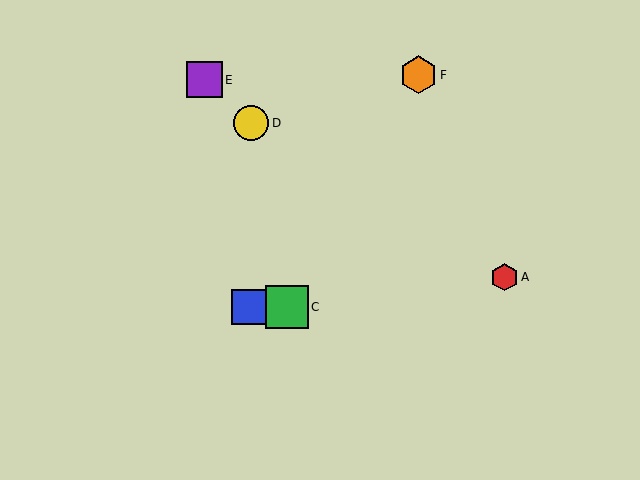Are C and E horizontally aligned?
No, C is at y≈307 and E is at y≈80.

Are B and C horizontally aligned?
Yes, both are at y≈307.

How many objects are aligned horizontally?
2 objects (B, C) are aligned horizontally.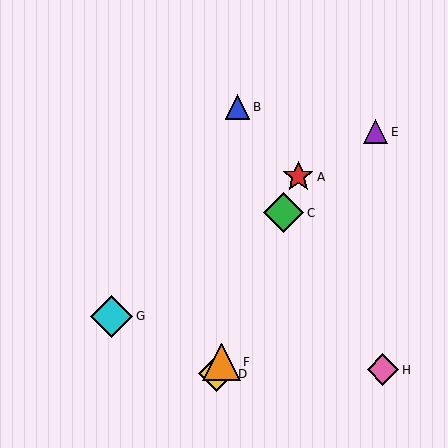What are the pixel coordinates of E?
Object E is at (376, 132).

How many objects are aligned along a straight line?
4 objects (A, C, D, F) are aligned along a straight line.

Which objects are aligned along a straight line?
Objects A, C, D, F are aligned along a straight line.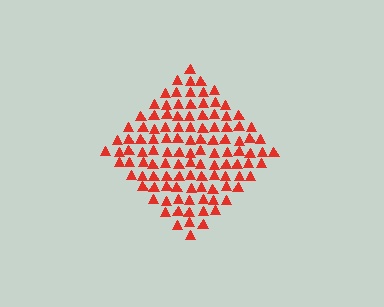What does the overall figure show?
The overall figure shows a diamond.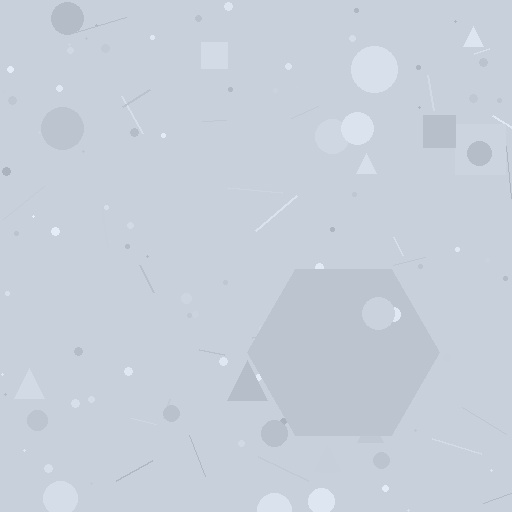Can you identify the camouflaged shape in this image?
The camouflaged shape is a hexagon.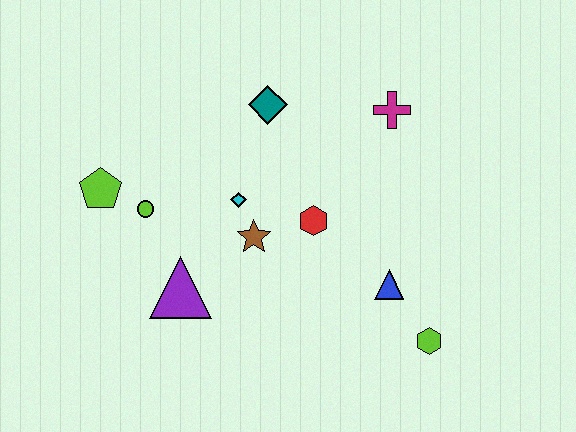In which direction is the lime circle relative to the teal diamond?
The lime circle is to the left of the teal diamond.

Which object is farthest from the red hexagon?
The lime pentagon is farthest from the red hexagon.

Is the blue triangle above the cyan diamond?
No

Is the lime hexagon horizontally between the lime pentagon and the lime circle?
No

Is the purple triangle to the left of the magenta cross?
Yes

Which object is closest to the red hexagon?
The brown star is closest to the red hexagon.